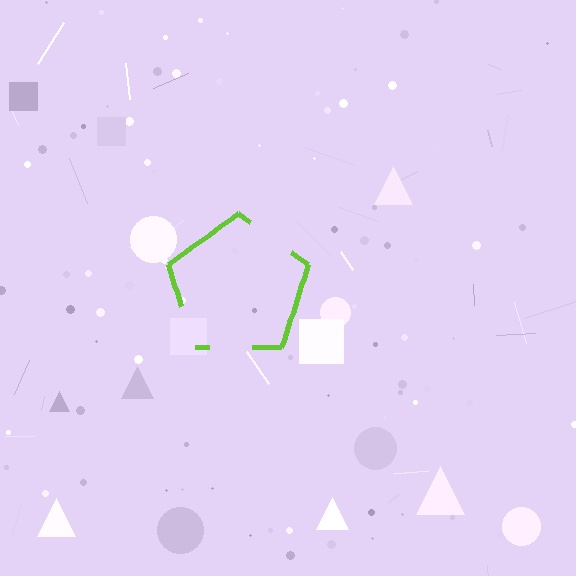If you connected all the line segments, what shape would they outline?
They would outline a pentagon.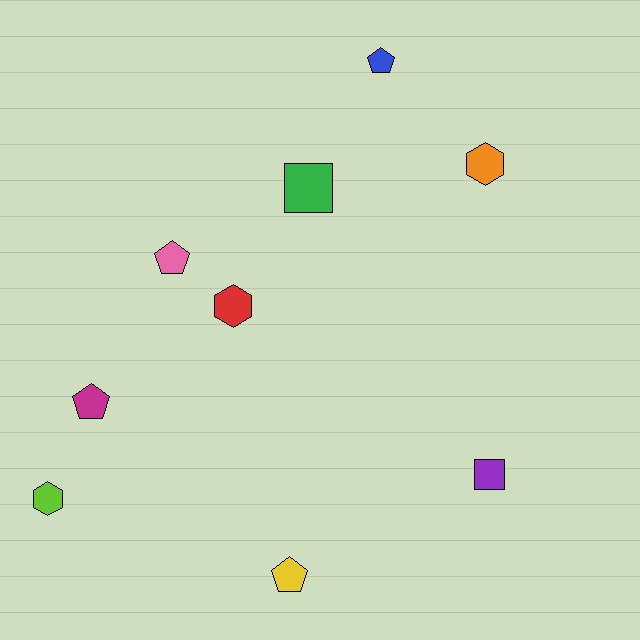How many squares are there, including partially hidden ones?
There are 2 squares.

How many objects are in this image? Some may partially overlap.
There are 9 objects.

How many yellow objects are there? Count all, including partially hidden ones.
There is 1 yellow object.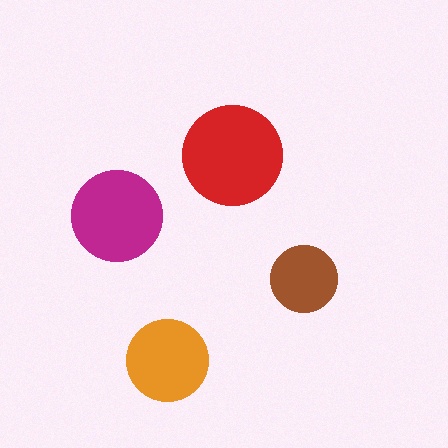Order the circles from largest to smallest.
the red one, the magenta one, the orange one, the brown one.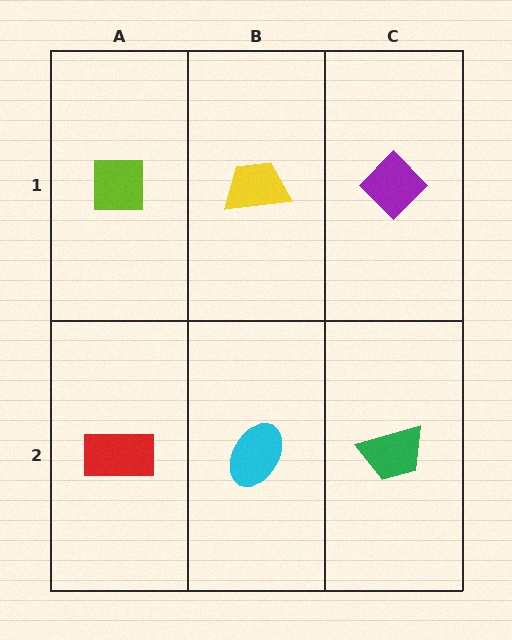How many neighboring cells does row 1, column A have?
2.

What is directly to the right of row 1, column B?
A purple diamond.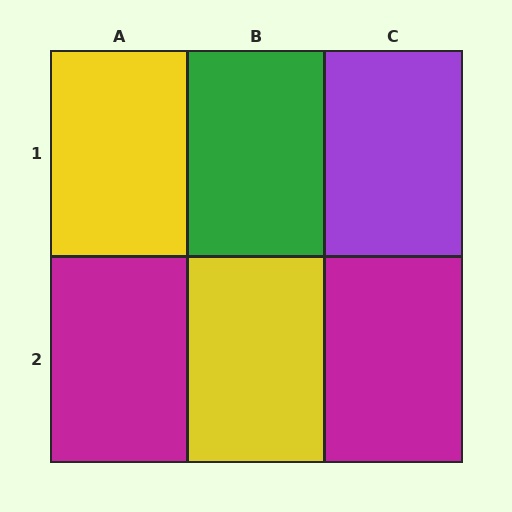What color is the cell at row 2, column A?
Magenta.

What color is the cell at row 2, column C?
Magenta.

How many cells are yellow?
2 cells are yellow.